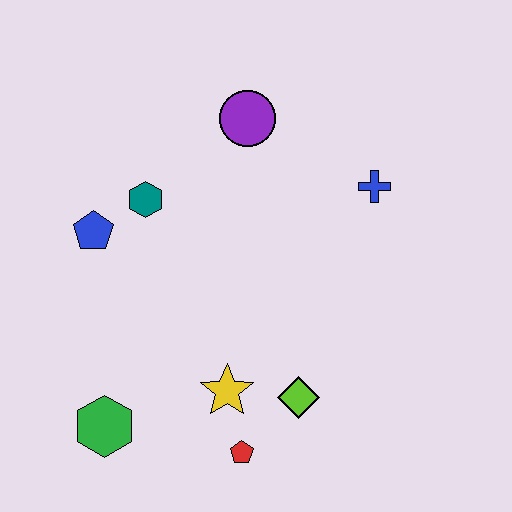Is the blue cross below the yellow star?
No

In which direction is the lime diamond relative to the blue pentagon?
The lime diamond is to the right of the blue pentagon.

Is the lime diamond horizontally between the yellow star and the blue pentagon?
No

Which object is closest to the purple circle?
The teal hexagon is closest to the purple circle.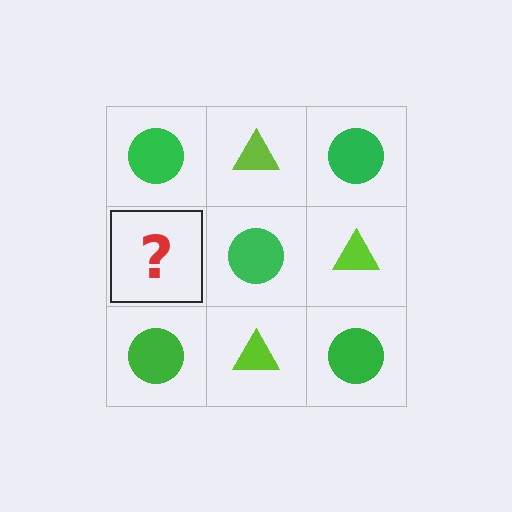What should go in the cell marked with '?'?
The missing cell should contain a lime triangle.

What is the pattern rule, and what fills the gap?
The rule is that it alternates green circle and lime triangle in a checkerboard pattern. The gap should be filled with a lime triangle.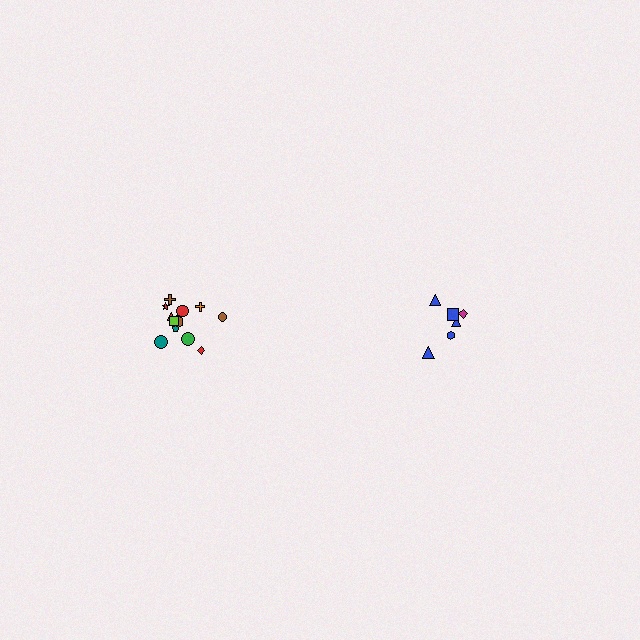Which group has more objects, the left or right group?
The left group.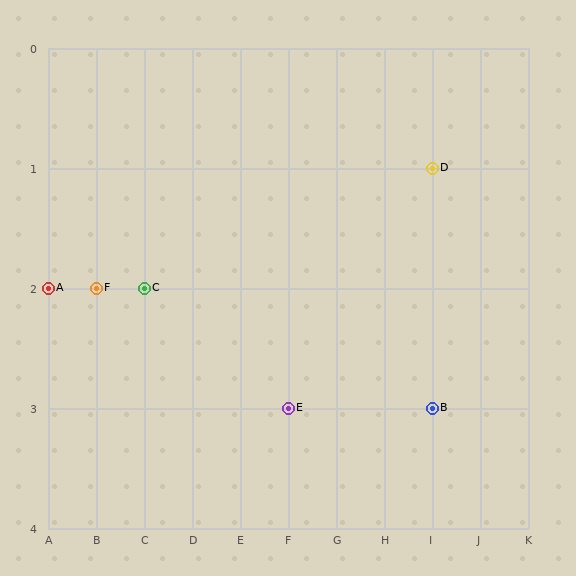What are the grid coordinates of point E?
Point E is at grid coordinates (F, 3).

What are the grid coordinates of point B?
Point B is at grid coordinates (I, 3).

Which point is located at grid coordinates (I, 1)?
Point D is at (I, 1).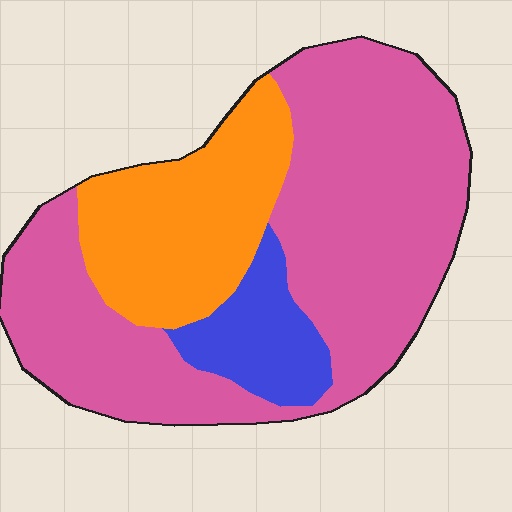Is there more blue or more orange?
Orange.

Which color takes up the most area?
Pink, at roughly 65%.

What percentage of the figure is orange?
Orange covers about 25% of the figure.